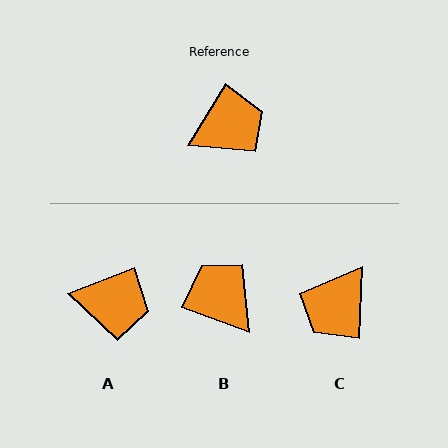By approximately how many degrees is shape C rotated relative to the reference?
Approximately 151 degrees clockwise.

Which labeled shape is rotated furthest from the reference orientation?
C, about 151 degrees away.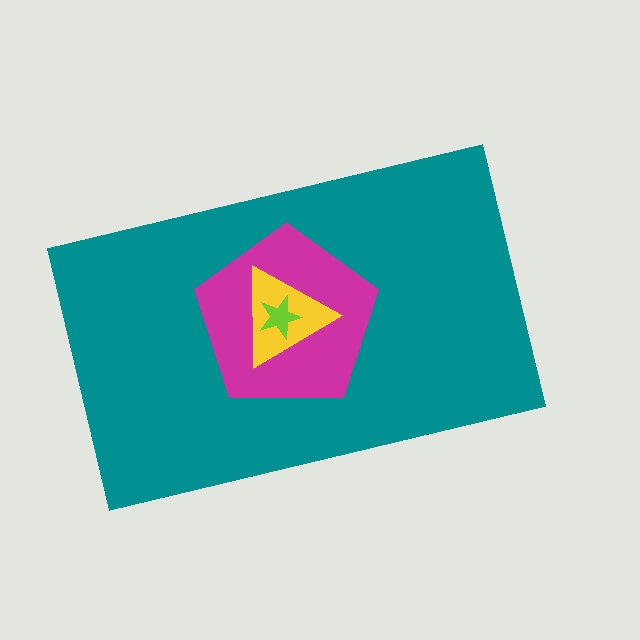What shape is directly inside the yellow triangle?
The lime star.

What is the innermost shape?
The lime star.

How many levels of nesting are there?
4.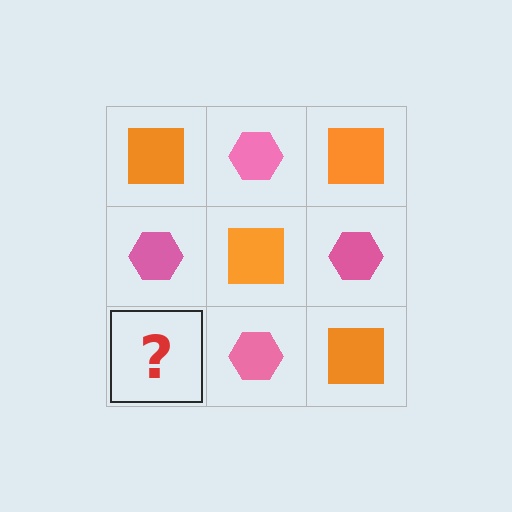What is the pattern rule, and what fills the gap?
The rule is that it alternates orange square and pink hexagon in a checkerboard pattern. The gap should be filled with an orange square.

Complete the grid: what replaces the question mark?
The question mark should be replaced with an orange square.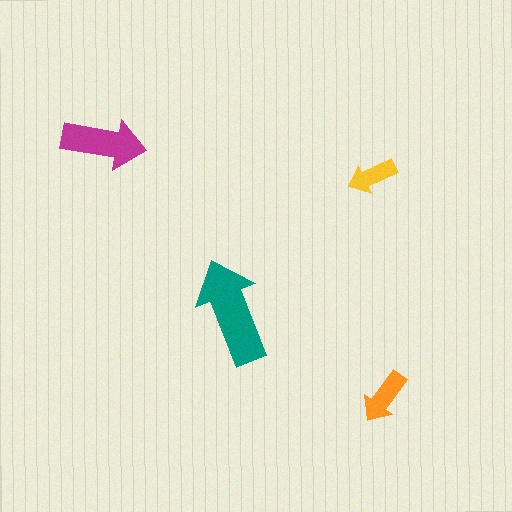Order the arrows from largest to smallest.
the teal one, the magenta one, the orange one, the yellow one.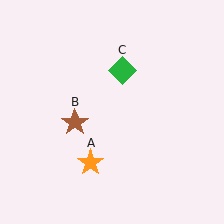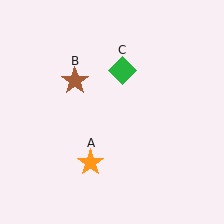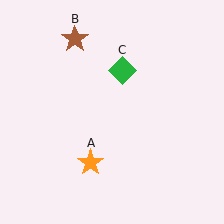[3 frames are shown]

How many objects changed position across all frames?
1 object changed position: brown star (object B).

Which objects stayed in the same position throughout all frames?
Orange star (object A) and green diamond (object C) remained stationary.